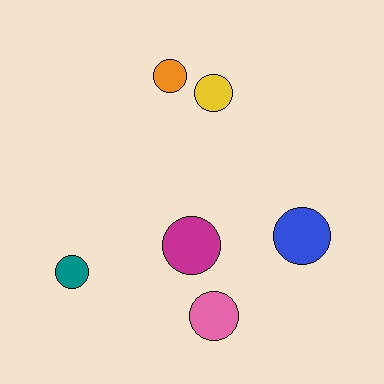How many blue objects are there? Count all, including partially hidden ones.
There is 1 blue object.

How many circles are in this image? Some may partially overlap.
There are 6 circles.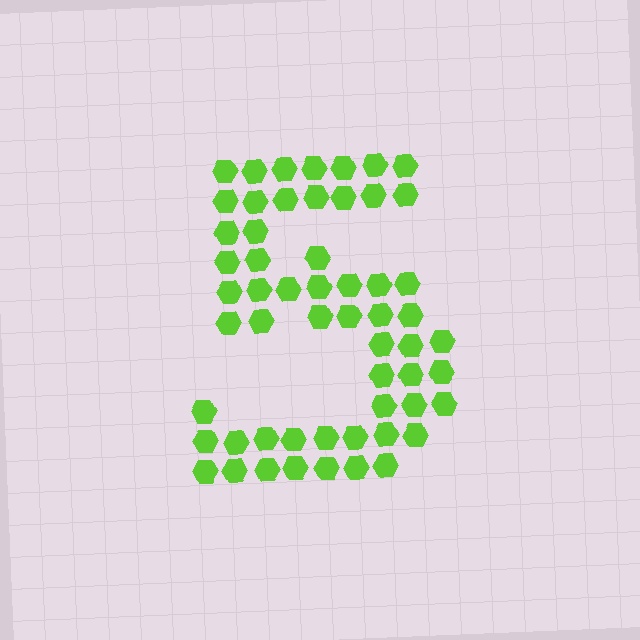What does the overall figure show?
The overall figure shows the digit 5.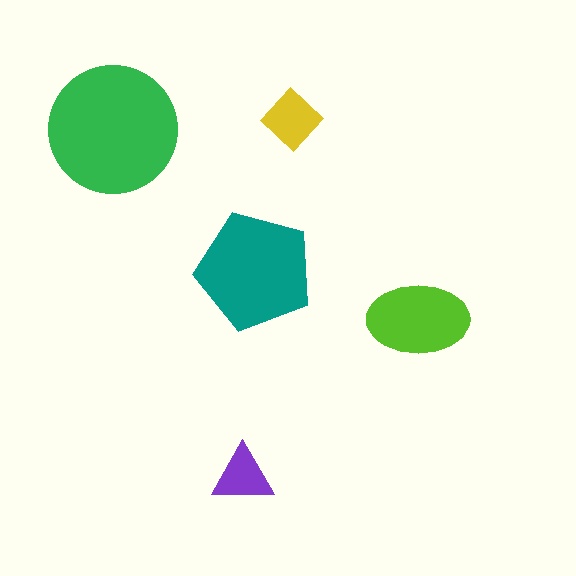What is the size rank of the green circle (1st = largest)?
1st.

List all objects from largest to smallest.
The green circle, the teal pentagon, the lime ellipse, the yellow diamond, the purple triangle.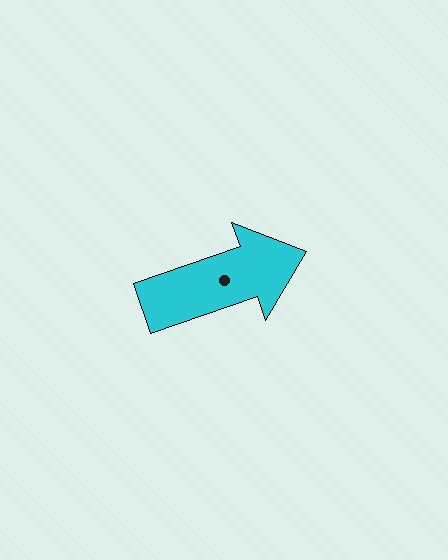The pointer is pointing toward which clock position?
Roughly 2 o'clock.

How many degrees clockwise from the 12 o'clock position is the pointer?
Approximately 71 degrees.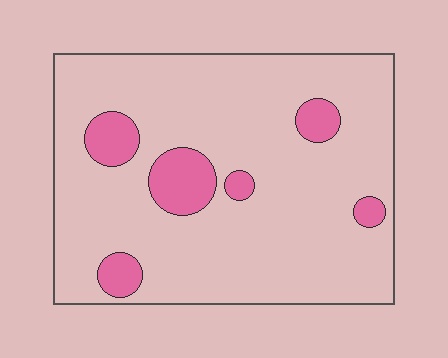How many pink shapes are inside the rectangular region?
6.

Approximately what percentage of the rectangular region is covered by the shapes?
Approximately 15%.